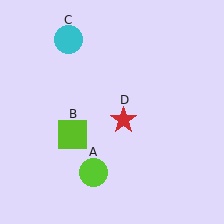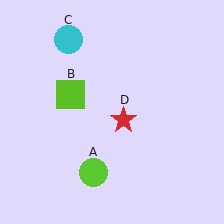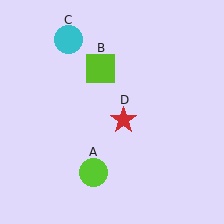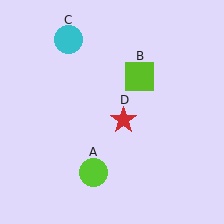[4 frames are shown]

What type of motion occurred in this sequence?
The lime square (object B) rotated clockwise around the center of the scene.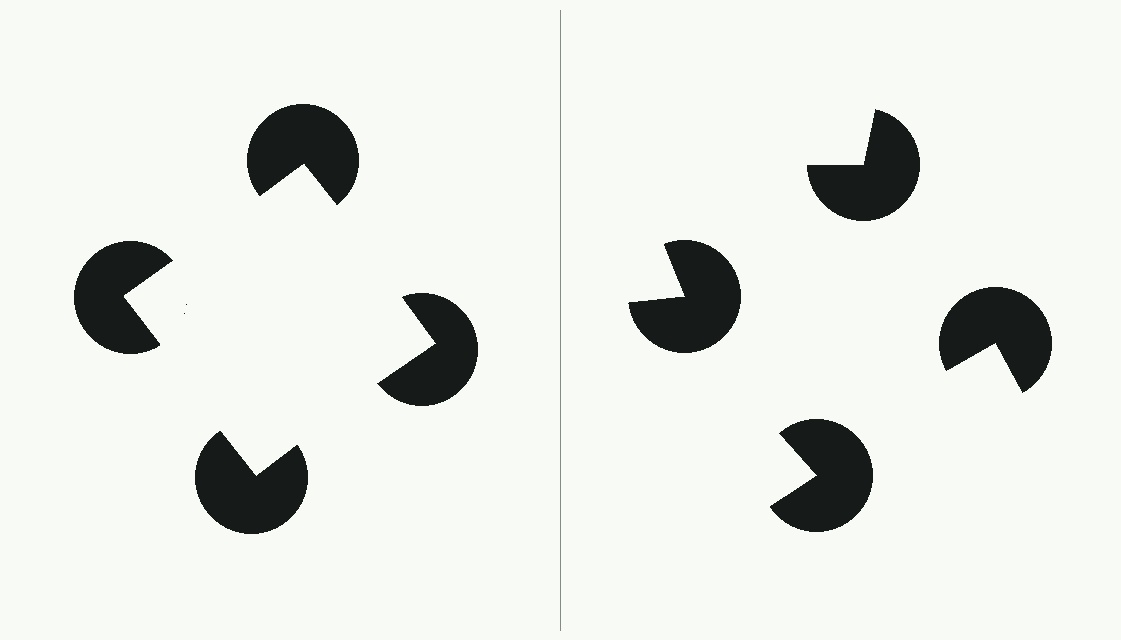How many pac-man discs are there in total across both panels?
8 — 4 on each side.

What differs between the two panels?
The pac-man discs are positioned identically on both sides; only the wedge orientations differ. On the left they align to a square; on the right they are misaligned.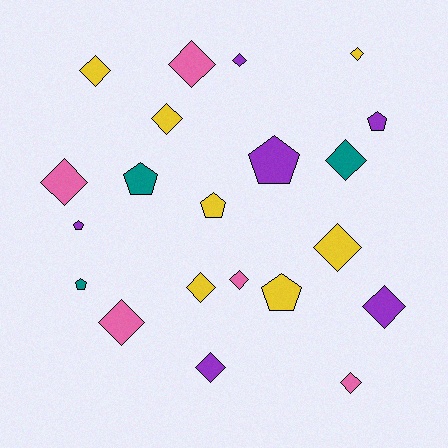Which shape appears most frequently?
Diamond, with 14 objects.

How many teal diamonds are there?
There is 1 teal diamond.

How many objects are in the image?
There are 21 objects.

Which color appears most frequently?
Yellow, with 7 objects.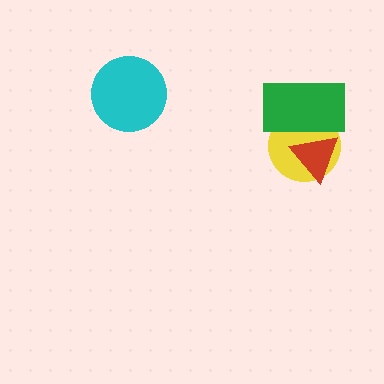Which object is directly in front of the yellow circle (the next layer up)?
The red triangle is directly in front of the yellow circle.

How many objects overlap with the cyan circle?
0 objects overlap with the cyan circle.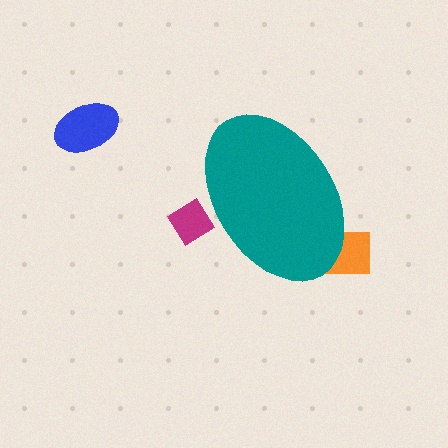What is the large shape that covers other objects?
A teal ellipse.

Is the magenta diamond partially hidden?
Yes, the magenta diamond is partially hidden behind the teal ellipse.